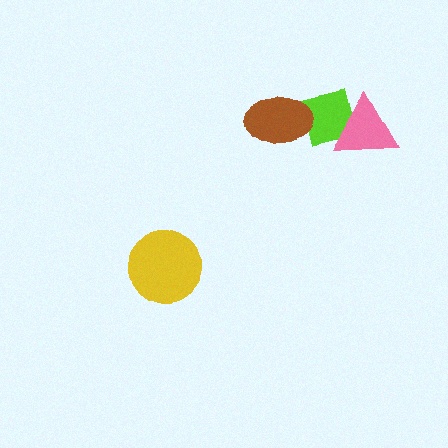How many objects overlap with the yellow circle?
0 objects overlap with the yellow circle.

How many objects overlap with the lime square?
2 objects overlap with the lime square.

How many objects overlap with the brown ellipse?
1 object overlaps with the brown ellipse.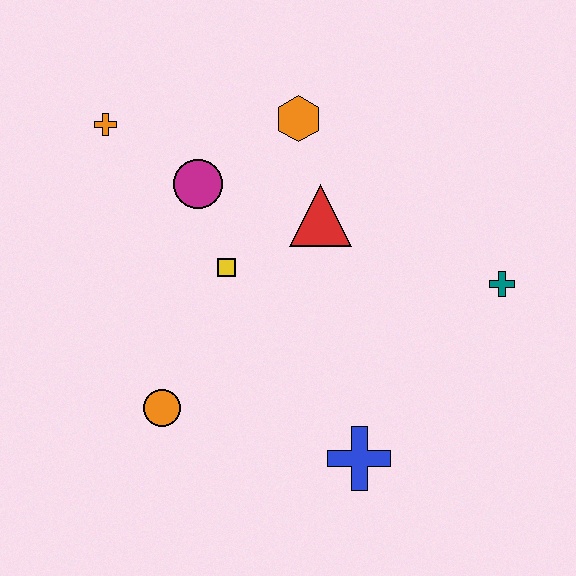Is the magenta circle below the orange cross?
Yes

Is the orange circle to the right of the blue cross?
No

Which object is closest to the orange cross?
The magenta circle is closest to the orange cross.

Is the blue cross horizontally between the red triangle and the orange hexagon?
No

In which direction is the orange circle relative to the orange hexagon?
The orange circle is below the orange hexagon.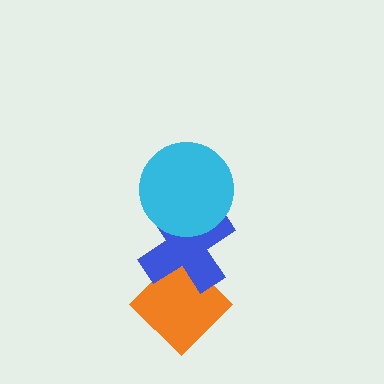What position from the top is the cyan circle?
The cyan circle is 1st from the top.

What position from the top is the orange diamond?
The orange diamond is 3rd from the top.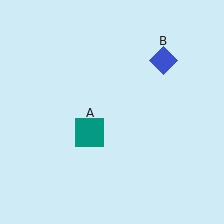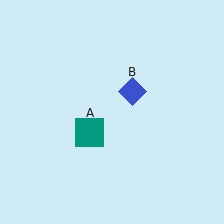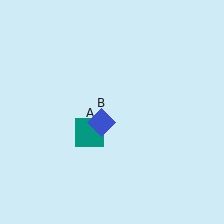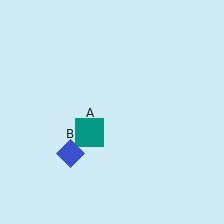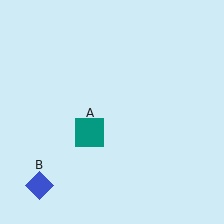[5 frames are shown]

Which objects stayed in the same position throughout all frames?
Teal square (object A) remained stationary.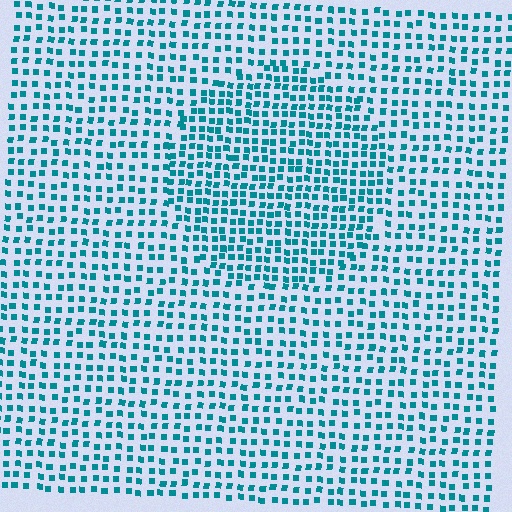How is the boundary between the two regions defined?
The boundary is defined by a change in element density (approximately 1.5x ratio). All elements are the same color, size, and shape.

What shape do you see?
I see a circle.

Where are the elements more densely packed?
The elements are more densely packed inside the circle boundary.